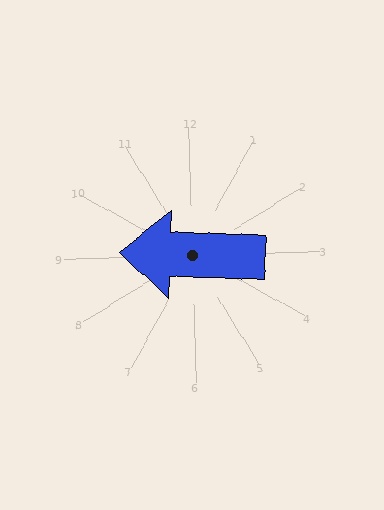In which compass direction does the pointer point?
West.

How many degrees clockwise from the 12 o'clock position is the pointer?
Approximately 274 degrees.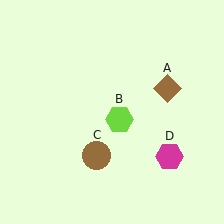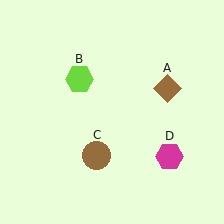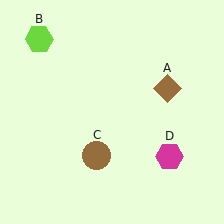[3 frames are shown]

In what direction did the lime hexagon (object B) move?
The lime hexagon (object B) moved up and to the left.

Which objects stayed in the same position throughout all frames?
Brown diamond (object A) and brown circle (object C) and magenta hexagon (object D) remained stationary.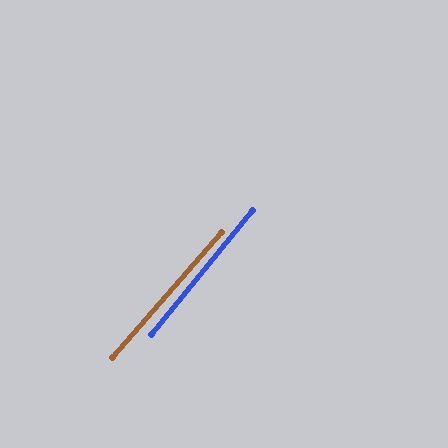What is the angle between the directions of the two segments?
Approximately 2 degrees.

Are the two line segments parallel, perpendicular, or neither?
Parallel — their directions differ by only 1.8°.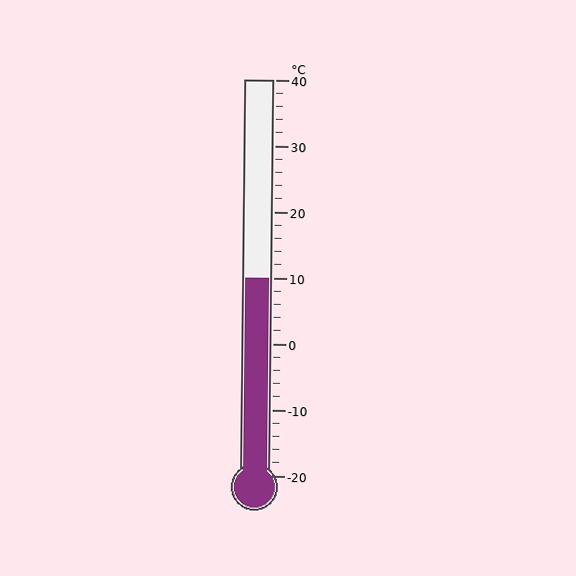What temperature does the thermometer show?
The thermometer shows approximately 10°C.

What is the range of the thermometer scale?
The thermometer scale ranges from -20°C to 40°C.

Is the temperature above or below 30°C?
The temperature is below 30°C.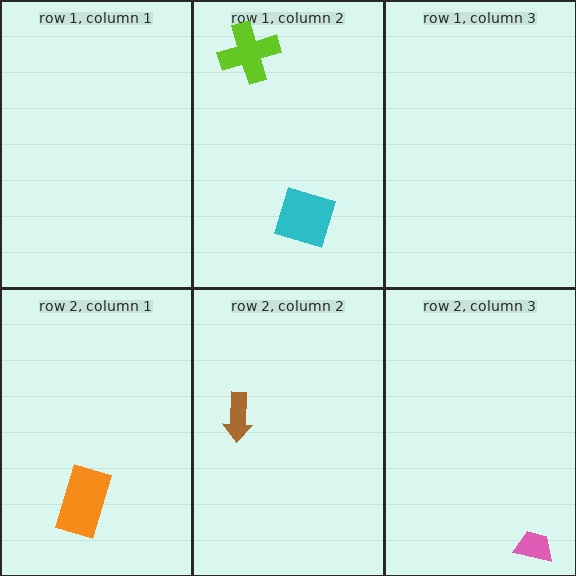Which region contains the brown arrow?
The row 2, column 2 region.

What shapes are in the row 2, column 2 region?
The brown arrow.